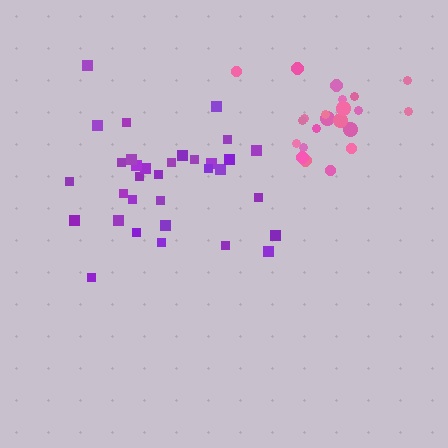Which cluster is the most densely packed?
Pink.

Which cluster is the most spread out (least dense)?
Purple.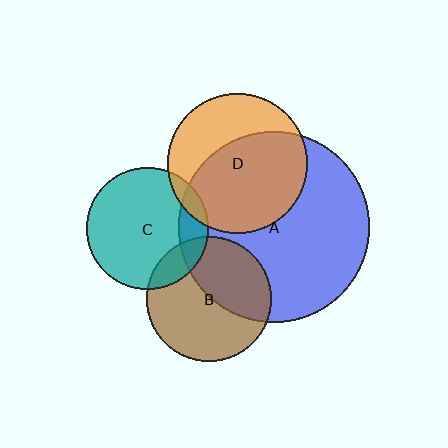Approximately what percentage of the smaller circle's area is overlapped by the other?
Approximately 40%.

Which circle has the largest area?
Circle A (blue).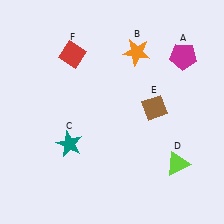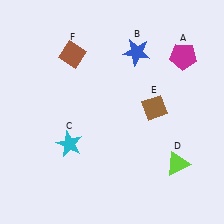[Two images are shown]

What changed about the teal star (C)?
In Image 1, C is teal. In Image 2, it changed to cyan.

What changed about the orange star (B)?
In Image 1, B is orange. In Image 2, it changed to blue.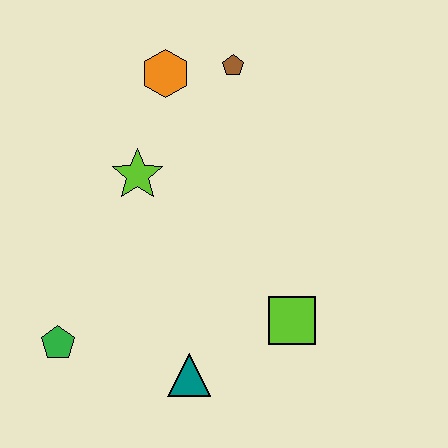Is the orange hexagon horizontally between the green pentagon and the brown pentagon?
Yes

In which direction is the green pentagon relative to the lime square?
The green pentagon is to the left of the lime square.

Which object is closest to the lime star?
The orange hexagon is closest to the lime star.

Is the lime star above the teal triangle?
Yes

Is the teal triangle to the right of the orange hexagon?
Yes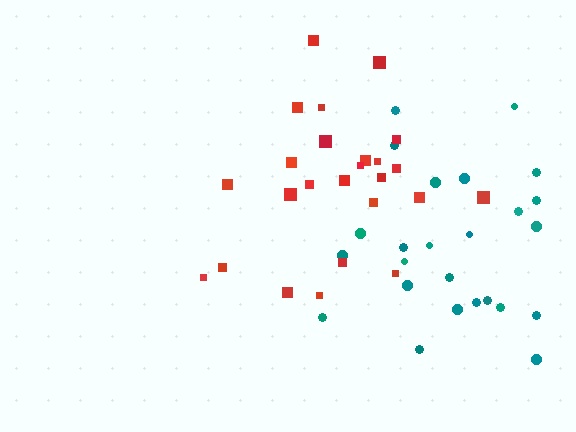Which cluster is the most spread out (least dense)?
Red.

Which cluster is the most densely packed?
Teal.